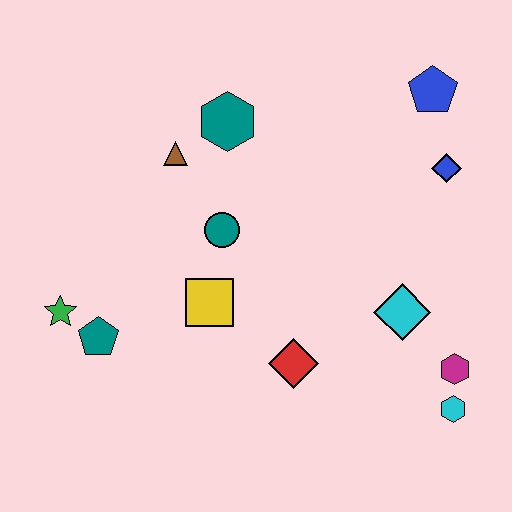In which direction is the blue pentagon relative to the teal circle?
The blue pentagon is to the right of the teal circle.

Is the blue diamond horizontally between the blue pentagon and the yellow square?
No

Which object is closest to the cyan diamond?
The magenta hexagon is closest to the cyan diamond.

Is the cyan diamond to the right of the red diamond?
Yes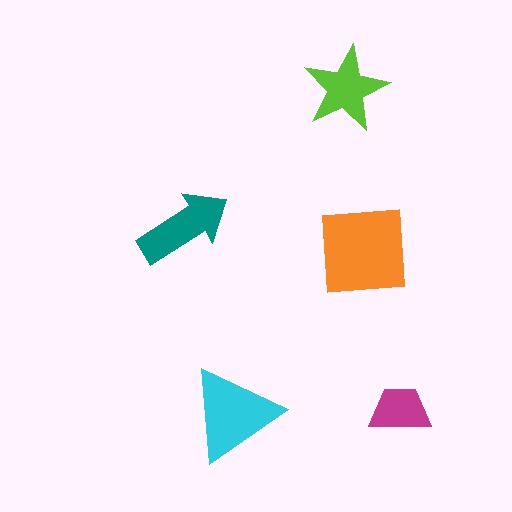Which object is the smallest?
The magenta trapezoid.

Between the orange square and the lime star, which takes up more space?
The orange square.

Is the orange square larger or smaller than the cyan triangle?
Larger.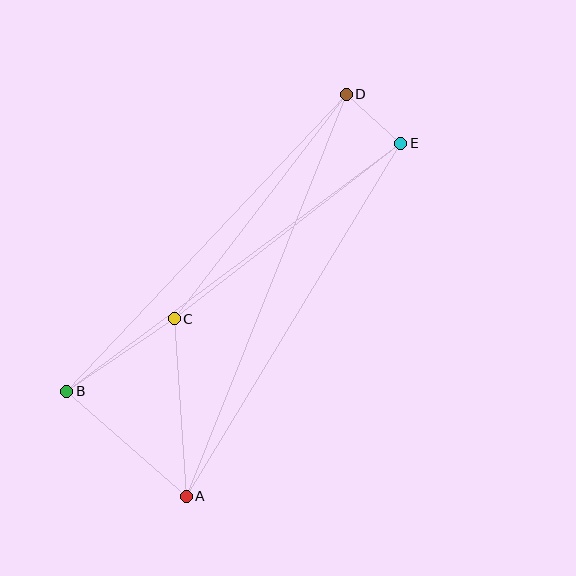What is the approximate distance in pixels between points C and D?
The distance between C and D is approximately 283 pixels.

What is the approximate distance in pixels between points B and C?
The distance between B and C is approximately 130 pixels.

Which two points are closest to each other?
Points D and E are closest to each other.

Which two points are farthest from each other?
Points A and D are farthest from each other.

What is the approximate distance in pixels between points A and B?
The distance between A and B is approximately 159 pixels.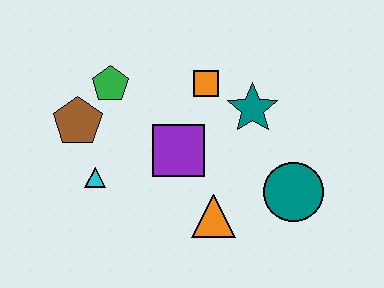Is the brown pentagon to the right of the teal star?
No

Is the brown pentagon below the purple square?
No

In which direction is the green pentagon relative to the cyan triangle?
The green pentagon is above the cyan triangle.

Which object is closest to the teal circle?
The orange triangle is closest to the teal circle.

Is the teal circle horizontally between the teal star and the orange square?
No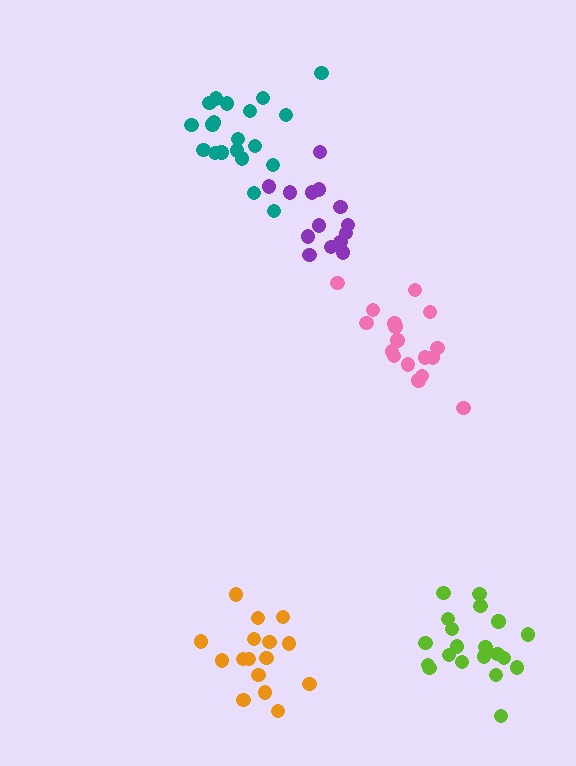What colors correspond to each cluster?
The clusters are colored: pink, lime, orange, purple, teal.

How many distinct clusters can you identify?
There are 5 distinct clusters.